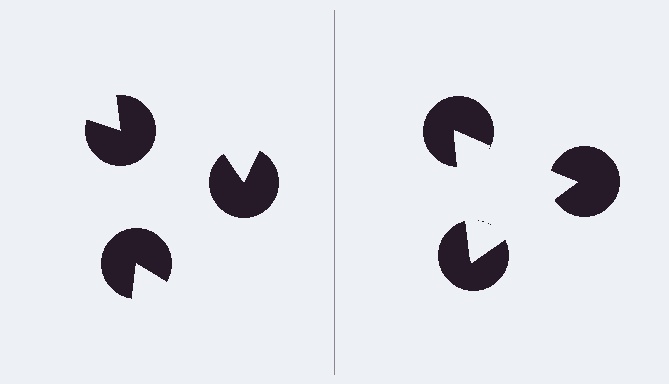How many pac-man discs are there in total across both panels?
6 — 3 on each side.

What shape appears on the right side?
An illusory triangle.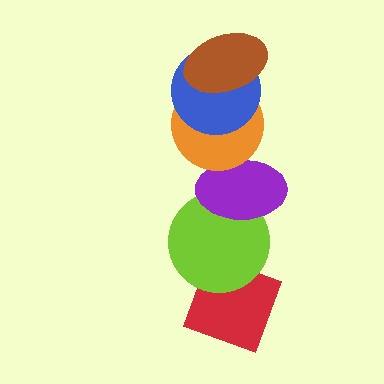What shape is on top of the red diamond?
The lime circle is on top of the red diamond.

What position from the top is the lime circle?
The lime circle is 5th from the top.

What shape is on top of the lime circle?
The purple ellipse is on top of the lime circle.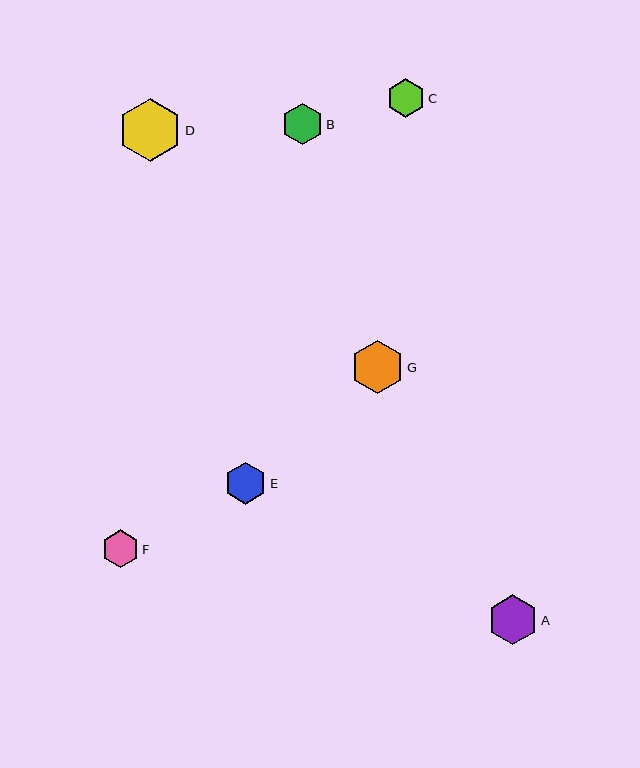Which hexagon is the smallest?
Hexagon F is the smallest with a size of approximately 37 pixels.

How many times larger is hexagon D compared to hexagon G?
Hexagon D is approximately 1.2 times the size of hexagon G.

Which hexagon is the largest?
Hexagon D is the largest with a size of approximately 64 pixels.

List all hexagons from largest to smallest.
From largest to smallest: D, G, A, E, B, C, F.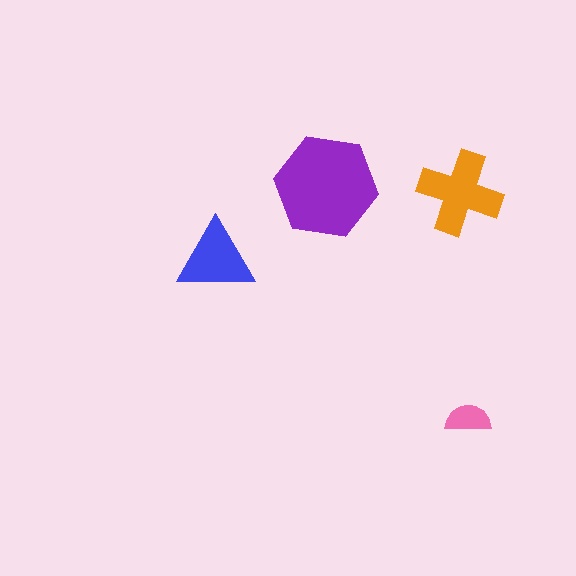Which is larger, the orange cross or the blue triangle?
The orange cross.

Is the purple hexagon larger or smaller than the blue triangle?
Larger.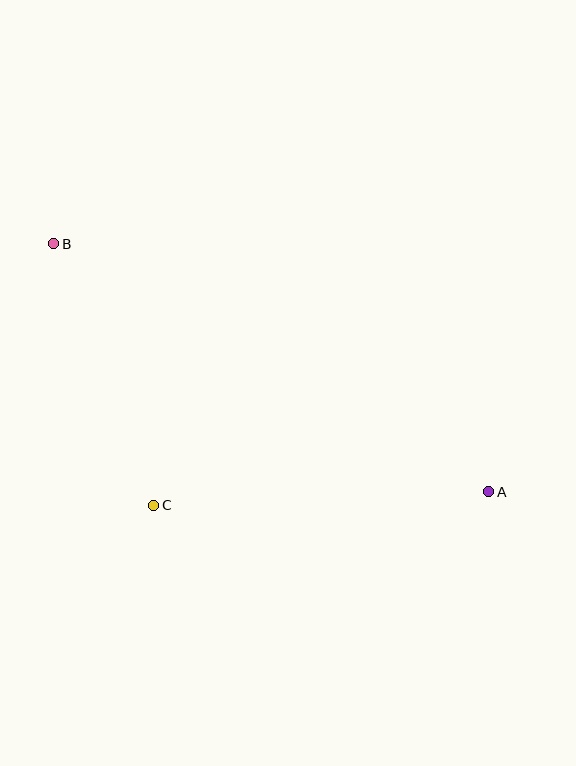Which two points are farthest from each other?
Points A and B are farthest from each other.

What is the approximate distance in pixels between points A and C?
The distance between A and C is approximately 335 pixels.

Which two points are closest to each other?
Points B and C are closest to each other.